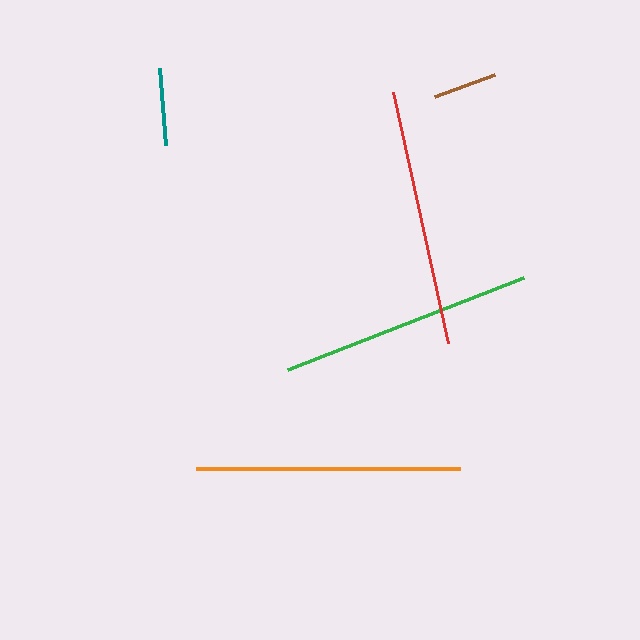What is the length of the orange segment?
The orange segment is approximately 264 pixels long.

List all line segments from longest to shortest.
From longest to shortest: orange, red, green, teal, brown.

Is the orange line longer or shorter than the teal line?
The orange line is longer than the teal line.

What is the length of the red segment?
The red segment is approximately 256 pixels long.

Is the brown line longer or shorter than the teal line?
The teal line is longer than the brown line.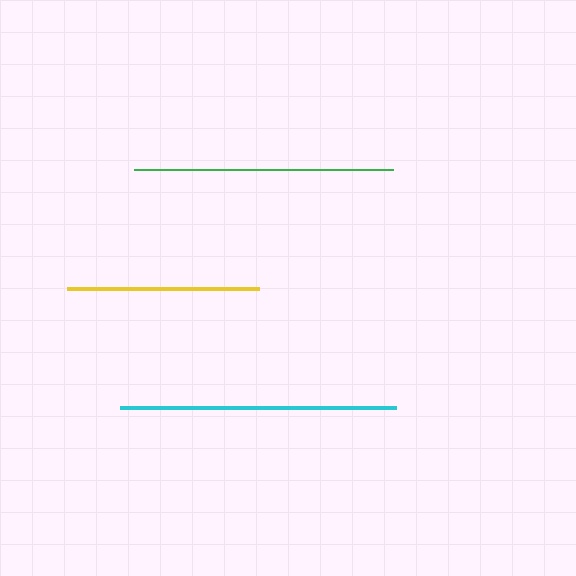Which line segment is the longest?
The cyan line is the longest at approximately 276 pixels.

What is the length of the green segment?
The green segment is approximately 258 pixels long.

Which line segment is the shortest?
The yellow line is the shortest at approximately 193 pixels.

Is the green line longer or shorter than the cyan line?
The cyan line is longer than the green line.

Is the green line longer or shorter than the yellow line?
The green line is longer than the yellow line.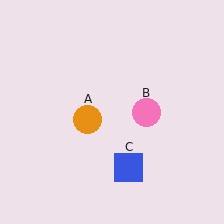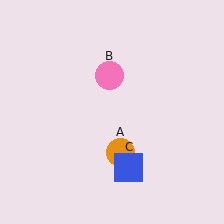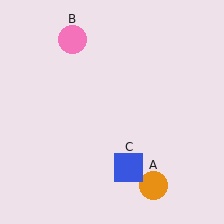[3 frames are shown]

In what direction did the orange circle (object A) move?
The orange circle (object A) moved down and to the right.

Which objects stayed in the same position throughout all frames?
Blue square (object C) remained stationary.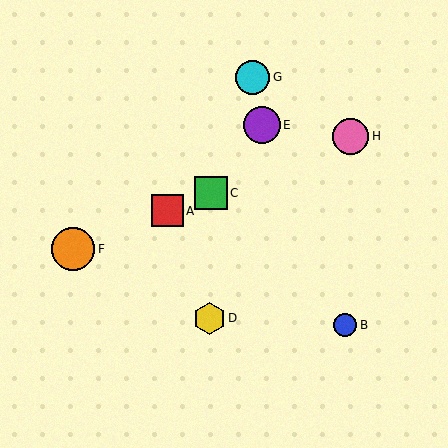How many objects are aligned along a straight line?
4 objects (A, C, F, H) are aligned along a straight line.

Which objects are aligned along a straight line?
Objects A, C, F, H are aligned along a straight line.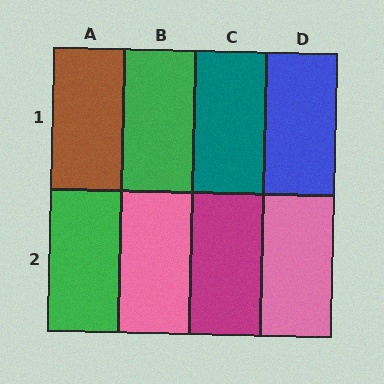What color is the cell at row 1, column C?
Teal.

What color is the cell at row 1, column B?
Green.